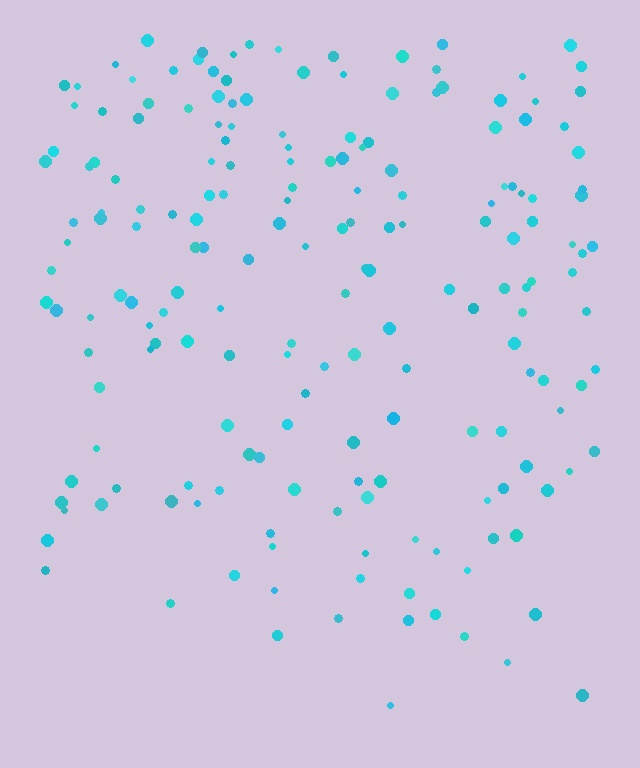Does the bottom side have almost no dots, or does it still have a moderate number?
Still a moderate number, just noticeably fewer than the top.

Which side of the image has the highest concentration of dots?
The top.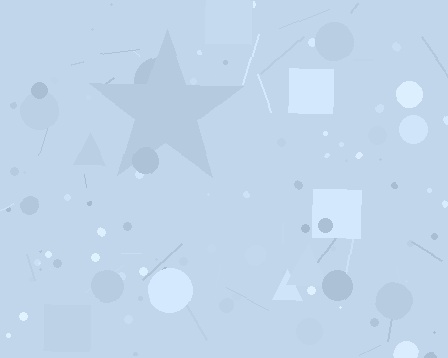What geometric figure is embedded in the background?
A star is embedded in the background.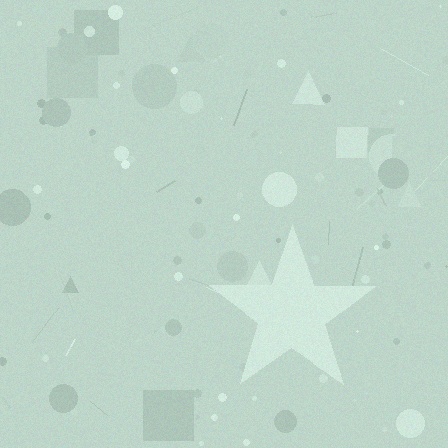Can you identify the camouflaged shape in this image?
The camouflaged shape is a star.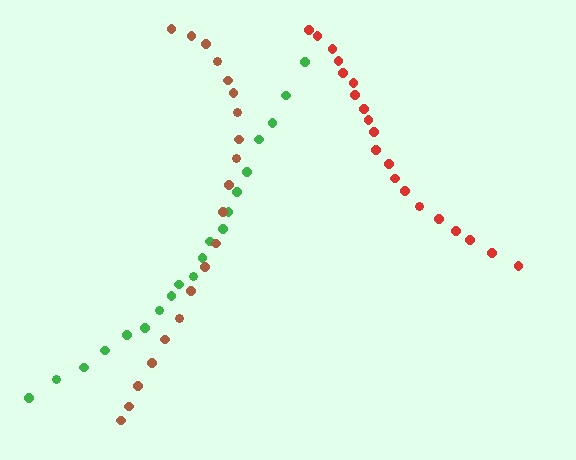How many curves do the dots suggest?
There are 3 distinct paths.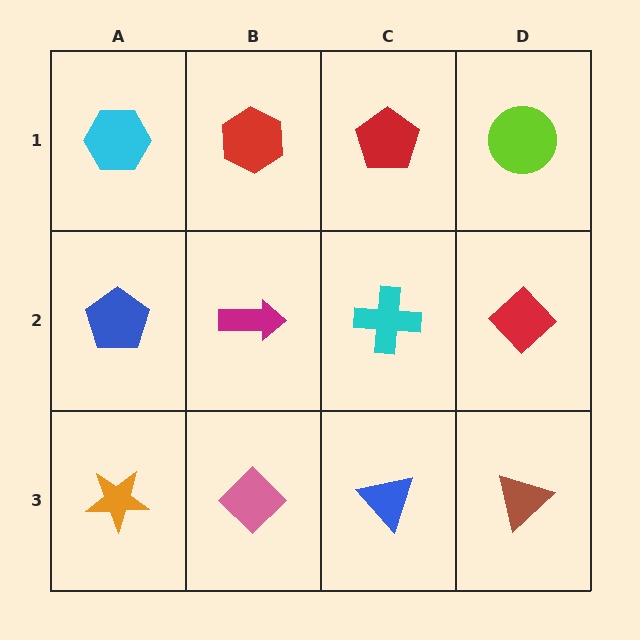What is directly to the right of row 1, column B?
A red pentagon.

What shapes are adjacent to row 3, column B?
A magenta arrow (row 2, column B), an orange star (row 3, column A), a blue triangle (row 3, column C).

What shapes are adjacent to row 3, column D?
A red diamond (row 2, column D), a blue triangle (row 3, column C).